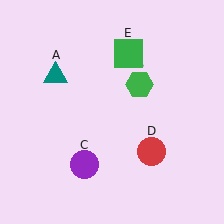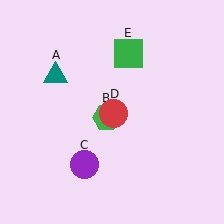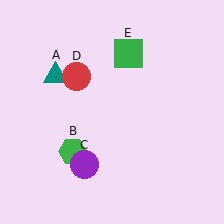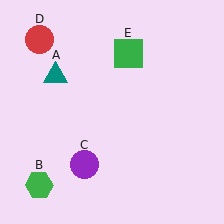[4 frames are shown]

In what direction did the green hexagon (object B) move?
The green hexagon (object B) moved down and to the left.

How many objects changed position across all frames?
2 objects changed position: green hexagon (object B), red circle (object D).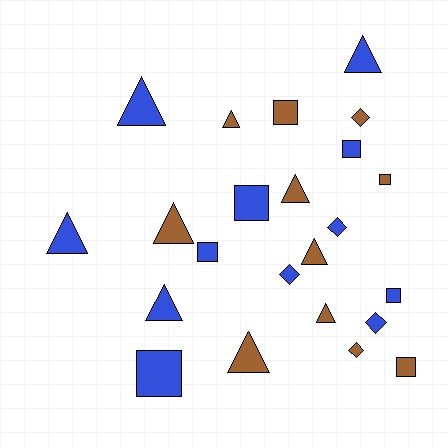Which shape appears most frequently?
Triangle, with 10 objects.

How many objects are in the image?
There are 23 objects.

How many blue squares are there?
There are 5 blue squares.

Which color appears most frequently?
Blue, with 12 objects.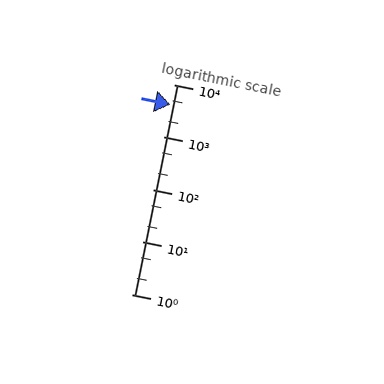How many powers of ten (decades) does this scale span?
The scale spans 4 decades, from 1 to 10000.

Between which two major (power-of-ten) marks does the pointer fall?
The pointer is between 1000 and 10000.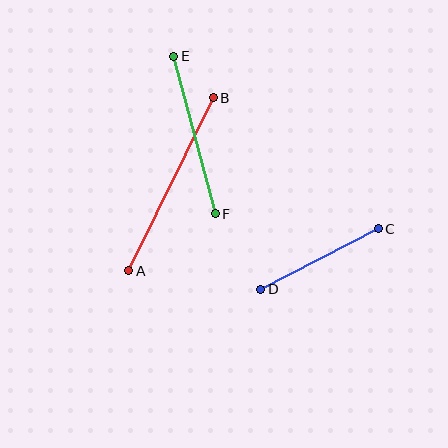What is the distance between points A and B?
The distance is approximately 193 pixels.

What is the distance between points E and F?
The distance is approximately 163 pixels.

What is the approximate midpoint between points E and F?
The midpoint is at approximately (195, 135) pixels.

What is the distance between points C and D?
The distance is approximately 132 pixels.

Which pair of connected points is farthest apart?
Points A and B are farthest apart.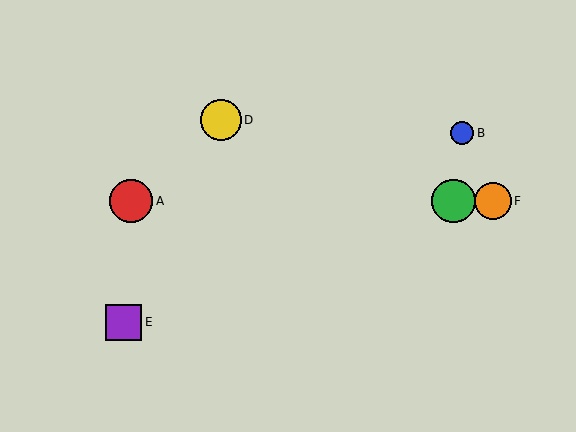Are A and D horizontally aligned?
No, A is at y≈201 and D is at y≈120.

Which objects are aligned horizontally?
Objects A, C, F are aligned horizontally.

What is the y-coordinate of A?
Object A is at y≈201.